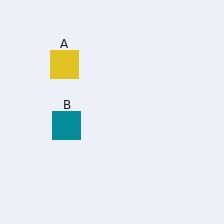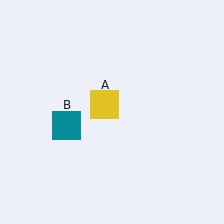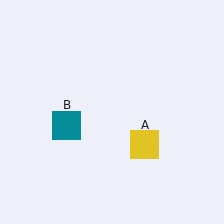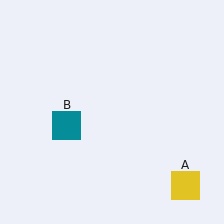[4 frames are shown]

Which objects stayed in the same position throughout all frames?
Teal square (object B) remained stationary.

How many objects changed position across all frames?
1 object changed position: yellow square (object A).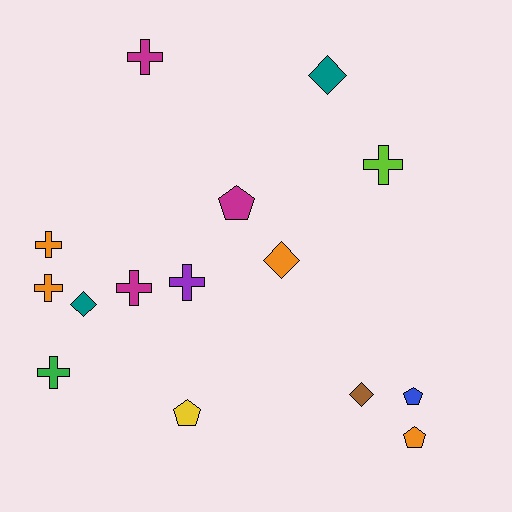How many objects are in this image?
There are 15 objects.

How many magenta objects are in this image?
There are 3 magenta objects.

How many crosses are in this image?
There are 7 crosses.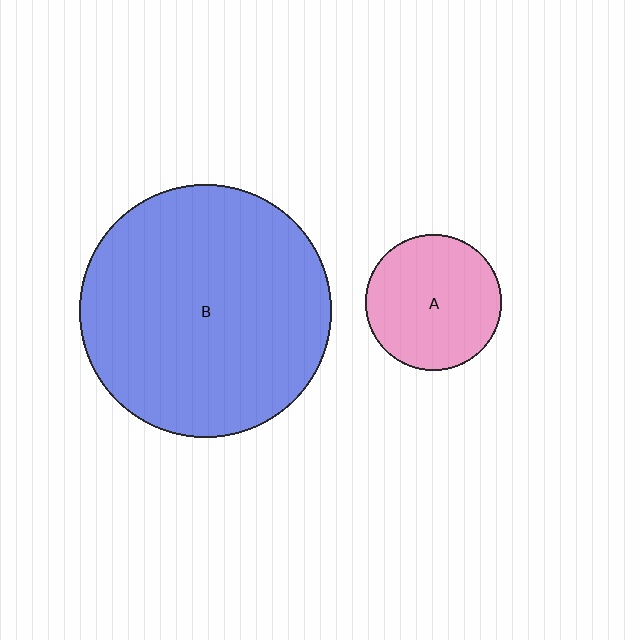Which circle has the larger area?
Circle B (blue).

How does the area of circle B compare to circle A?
Approximately 3.5 times.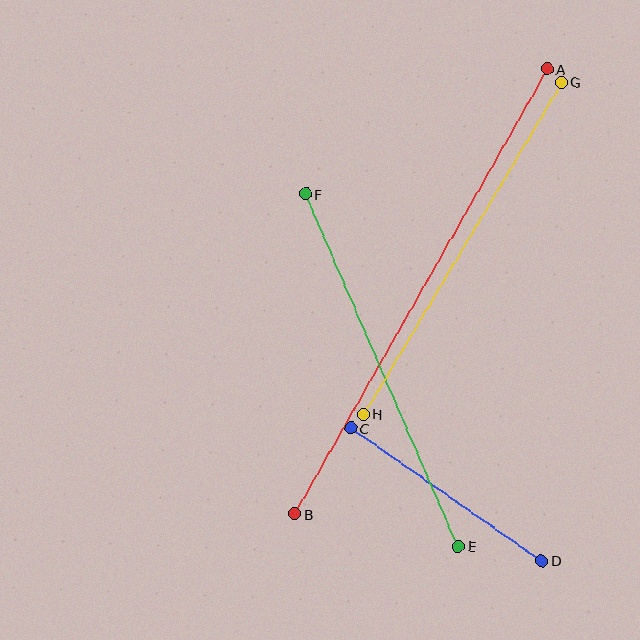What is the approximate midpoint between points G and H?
The midpoint is at approximately (462, 248) pixels.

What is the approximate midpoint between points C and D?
The midpoint is at approximately (446, 494) pixels.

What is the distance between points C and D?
The distance is approximately 233 pixels.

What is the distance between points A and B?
The distance is approximately 512 pixels.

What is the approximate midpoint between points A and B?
The midpoint is at approximately (421, 291) pixels.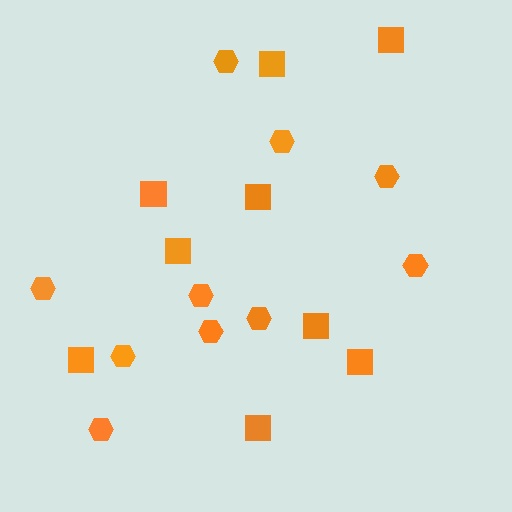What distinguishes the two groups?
There are 2 groups: one group of hexagons (10) and one group of squares (9).